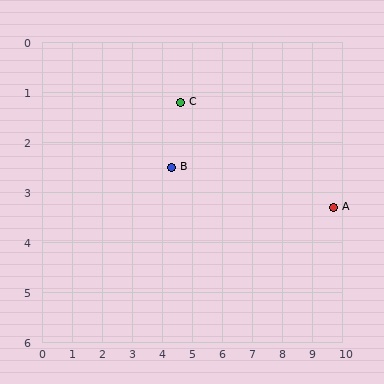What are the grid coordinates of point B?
Point B is at approximately (4.3, 2.5).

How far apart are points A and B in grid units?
Points A and B are about 5.5 grid units apart.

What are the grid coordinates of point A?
Point A is at approximately (9.7, 3.3).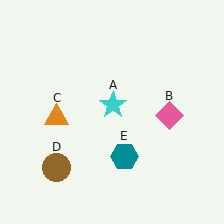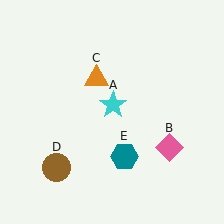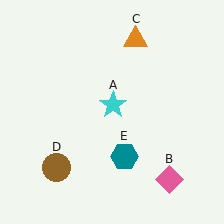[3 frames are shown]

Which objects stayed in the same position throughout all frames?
Cyan star (object A) and brown circle (object D) and teal hexagon (object E) remained stationary.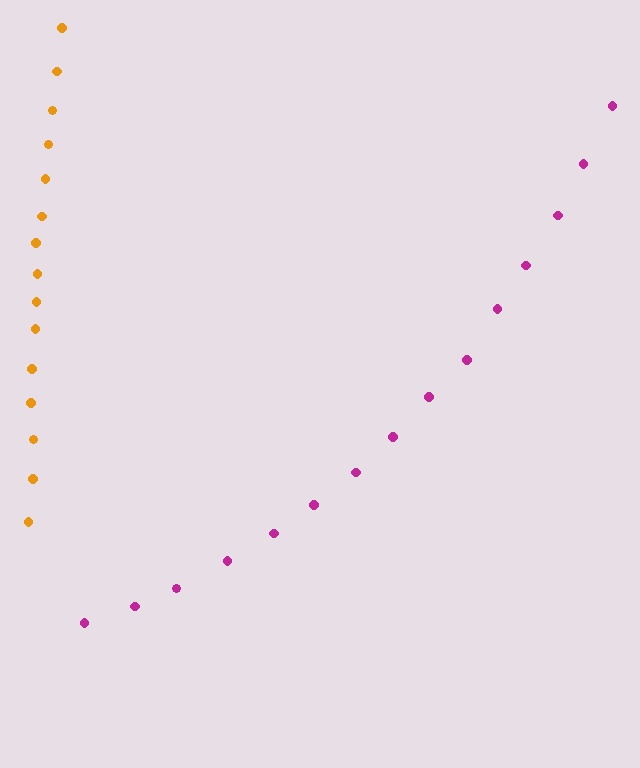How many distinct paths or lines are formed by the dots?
There are 2 distinct paths.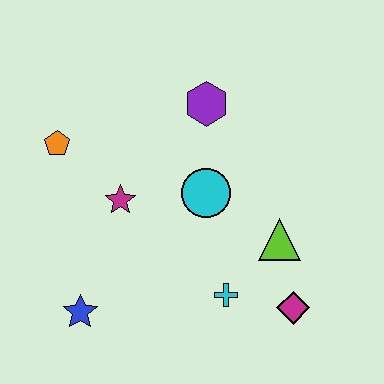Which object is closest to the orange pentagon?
The magenta star is closest to the orange pentagon.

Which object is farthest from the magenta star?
The magenta diamond is farthest from the magenta star.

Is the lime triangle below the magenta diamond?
No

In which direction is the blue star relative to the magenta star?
The blue star is below the magenta star.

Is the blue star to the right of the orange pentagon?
Yes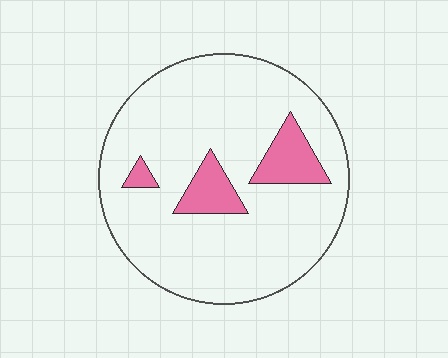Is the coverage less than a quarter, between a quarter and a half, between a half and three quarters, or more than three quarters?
Less than a quarter.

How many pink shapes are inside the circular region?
3.